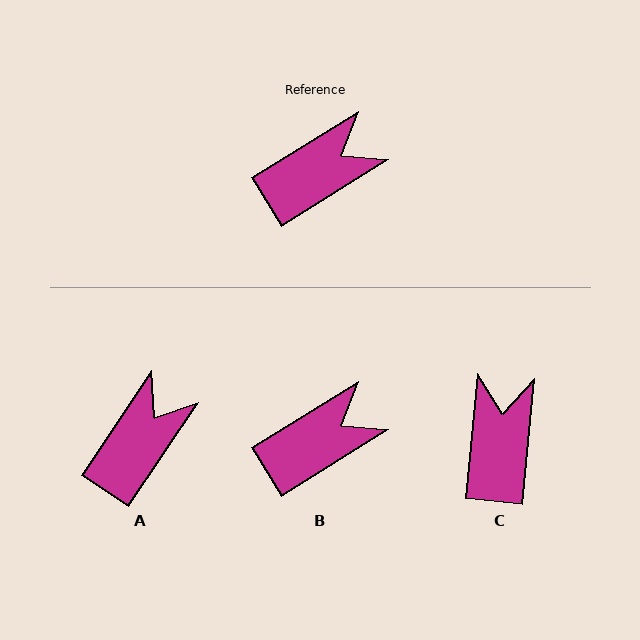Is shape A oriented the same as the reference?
No, it is off by about 24 degrees.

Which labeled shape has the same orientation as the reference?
B.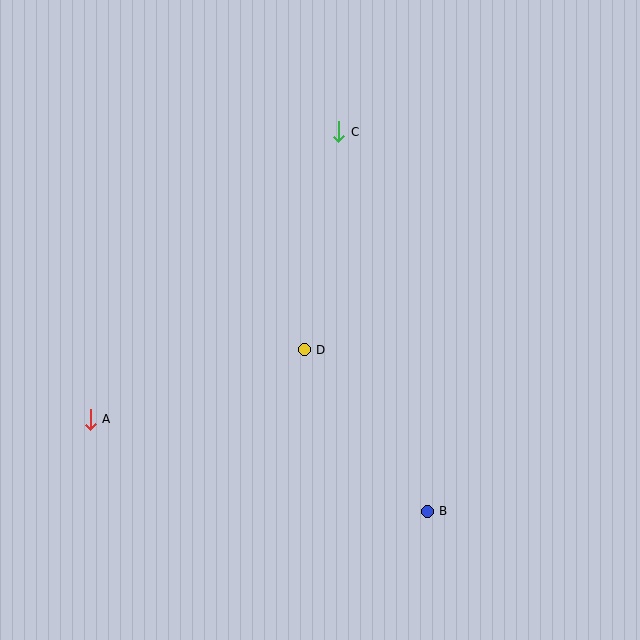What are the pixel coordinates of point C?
Point C is at (339, 132).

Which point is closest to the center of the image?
Point D at (304, 350) is closest to the center.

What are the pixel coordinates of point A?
Point A is at (90, 419).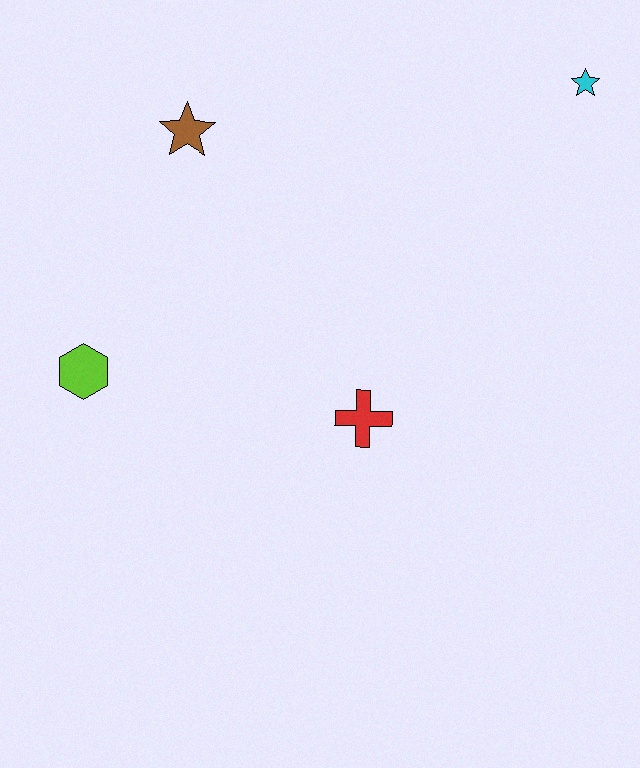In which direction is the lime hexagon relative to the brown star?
The lime hexagon is below the brown star.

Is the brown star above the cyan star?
No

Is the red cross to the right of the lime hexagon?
Yes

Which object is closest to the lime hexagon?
The brown star is closest to the lime hexagon.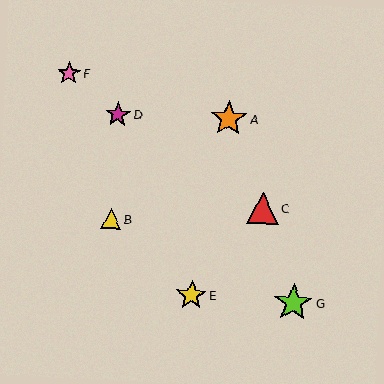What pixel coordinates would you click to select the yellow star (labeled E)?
Click at (191, 295) to select the yellow star E.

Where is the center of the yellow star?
The center of the yellow star is at (191, 295).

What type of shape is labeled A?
Shape A is an orange star.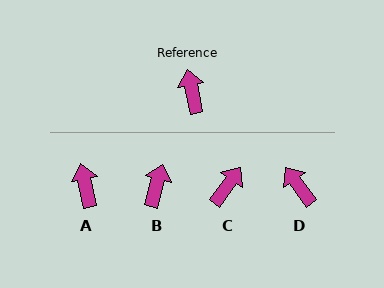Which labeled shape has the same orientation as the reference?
A.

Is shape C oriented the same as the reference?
No, it is off by about 48 degrees.